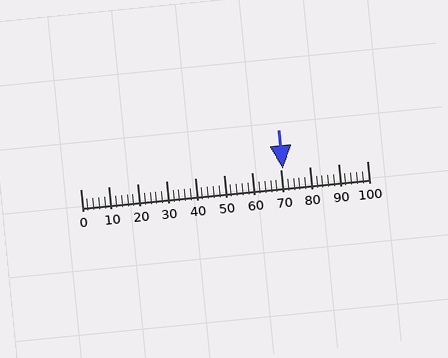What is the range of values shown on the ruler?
The ruler shows values from 0 to 100.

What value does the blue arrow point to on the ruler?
The blue arrow points to approximately 71.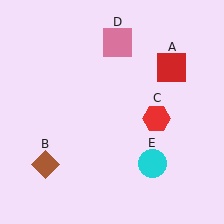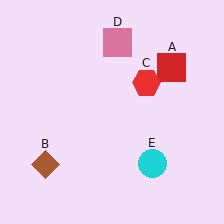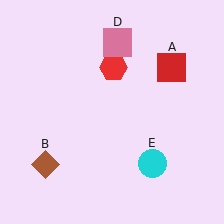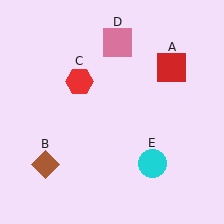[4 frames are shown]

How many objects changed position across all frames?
1 object changed position: red hexagon (object C).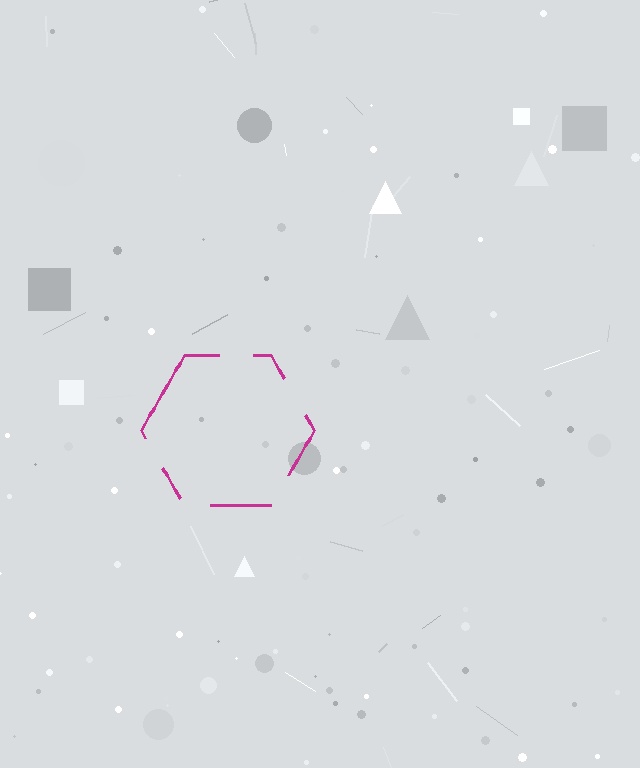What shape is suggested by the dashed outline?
The dashed outline suggests a hexagon.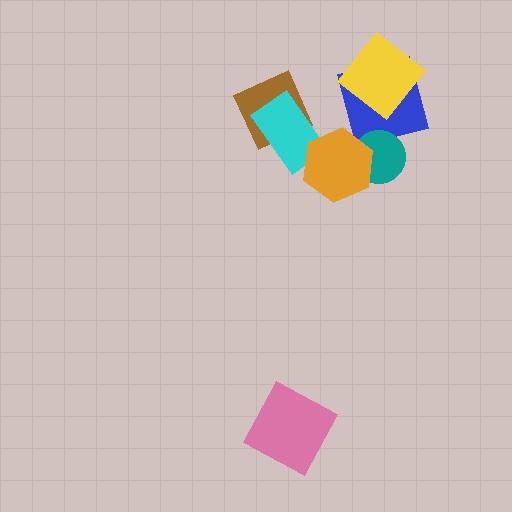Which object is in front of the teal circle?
The orange hexagon is in front of the teal circle.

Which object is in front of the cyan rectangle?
The orange hexagon is in front of the cyan rectangle.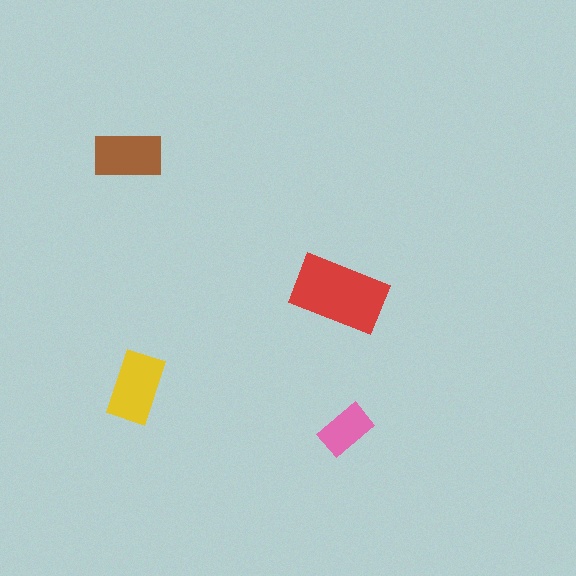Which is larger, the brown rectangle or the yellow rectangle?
The yellow one.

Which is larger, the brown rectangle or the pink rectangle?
The brown one.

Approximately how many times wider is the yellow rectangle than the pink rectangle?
About 1.5 times wider.